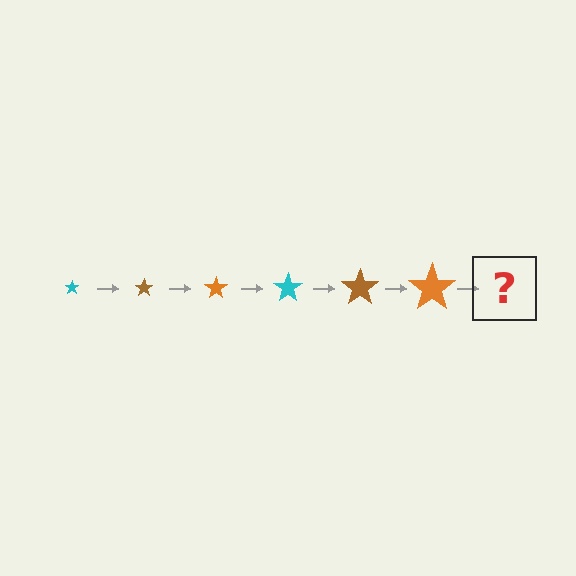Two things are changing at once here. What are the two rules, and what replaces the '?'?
The two rules are that the star grows larger each step and the color cycles through cyan, brown, and orange. The '?' should be a cyan star, larger than the previous one.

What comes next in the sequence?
The next element should be a cyan star, larger than the previous one.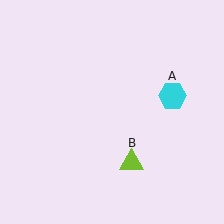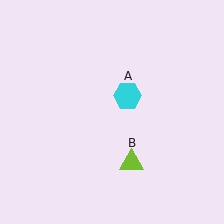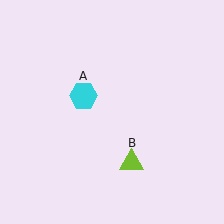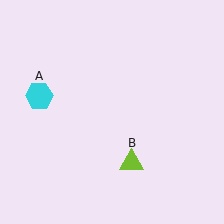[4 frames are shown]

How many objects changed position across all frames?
1 object changed position: cyan hexagon (object A).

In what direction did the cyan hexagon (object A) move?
The cyan hexagon (object A) moved left.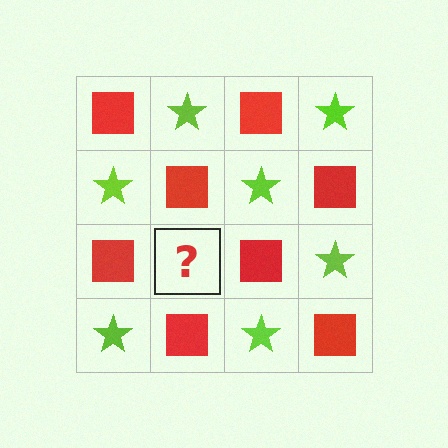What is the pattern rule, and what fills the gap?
The rule is that it alternates red square and lime star in a checkerboard pattern. The gap should be filled with a lime star.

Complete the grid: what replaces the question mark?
The question mark should be replaced with a lime star.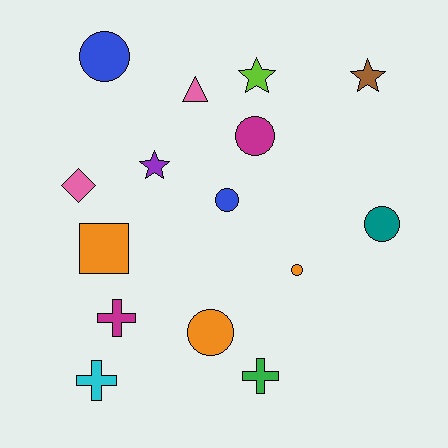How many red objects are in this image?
There are no red objects.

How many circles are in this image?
There are 6 circles.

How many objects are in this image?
There are 15 objects.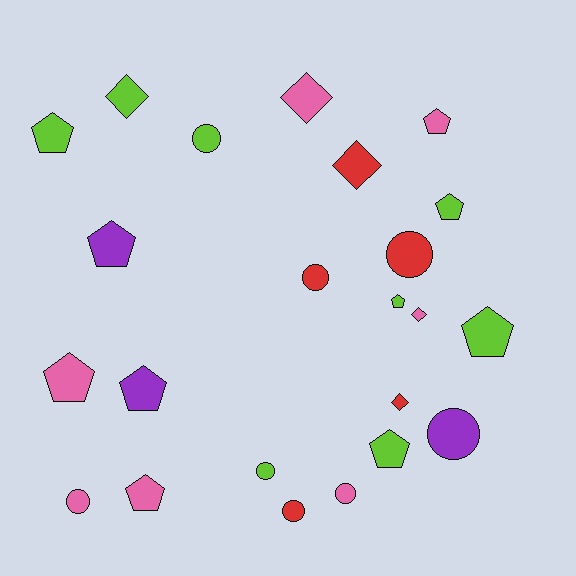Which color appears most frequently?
Lime, with 8 objects.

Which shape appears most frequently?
Pentagon, with 10 objects.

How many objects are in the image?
There are 23 objects.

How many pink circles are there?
There are 2 pink circles.